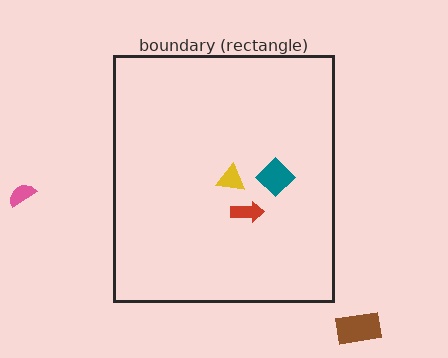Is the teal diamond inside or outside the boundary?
Inside.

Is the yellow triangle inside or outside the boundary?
Inside.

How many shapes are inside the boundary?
3 inside, 2 outside.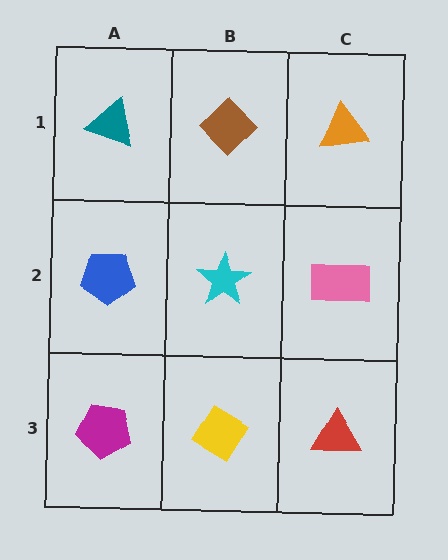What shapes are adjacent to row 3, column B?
A cyan star (row 2, column B), a magenta pentagon (row 3, column A), a red triangle (row 3, column C).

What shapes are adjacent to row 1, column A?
A blue pentagon (row 2, column A), a brown diamond (row 1, column B).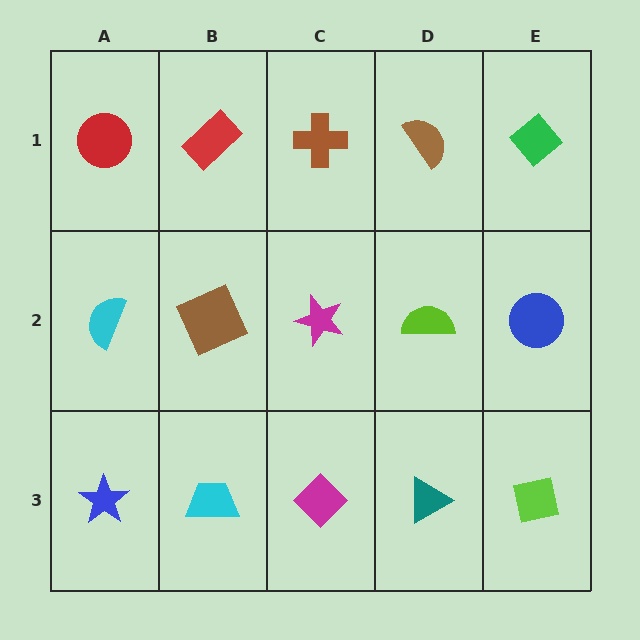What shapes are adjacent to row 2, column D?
A brown semicircle (row 1, column D), a teal triangle (row 3, column D), a magenta star (row 2, column C), a blue circle (row 2, column E).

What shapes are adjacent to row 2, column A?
A red circle (row 1, column A), a blue star (row 3, column A), a brown square (row 2, column B).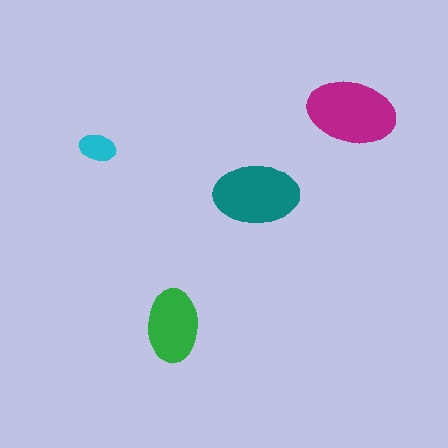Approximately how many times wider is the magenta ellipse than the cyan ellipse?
About 2.5 times wider.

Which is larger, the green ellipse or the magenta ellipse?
The magenta one.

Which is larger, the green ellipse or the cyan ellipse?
The green one.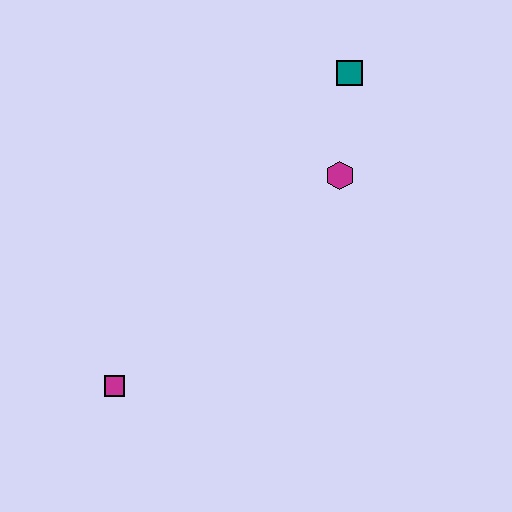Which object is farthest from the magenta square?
The teal square is farthest from the magenta square.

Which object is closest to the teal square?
The magenta hexagon is closest to the teal square.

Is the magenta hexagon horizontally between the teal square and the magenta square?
Yes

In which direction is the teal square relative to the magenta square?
The teal square is above the magenta square.